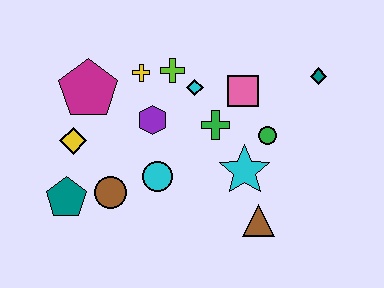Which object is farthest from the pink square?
The teal pentagon is farthest from the pink square.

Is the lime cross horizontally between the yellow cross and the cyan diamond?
Yes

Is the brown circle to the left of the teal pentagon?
No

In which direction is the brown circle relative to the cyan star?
The brown circle is to the left of the cyan star.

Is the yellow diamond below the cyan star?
No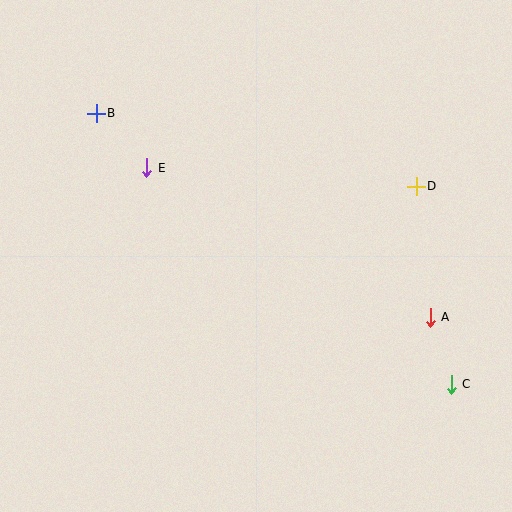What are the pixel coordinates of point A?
Point A is at (430, 317).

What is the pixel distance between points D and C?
The distance between D and C is 201 pixels.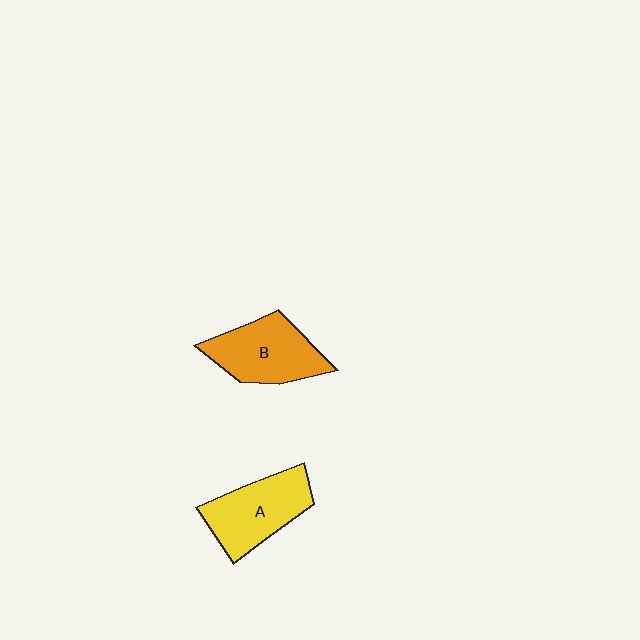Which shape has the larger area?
Shape B (orange).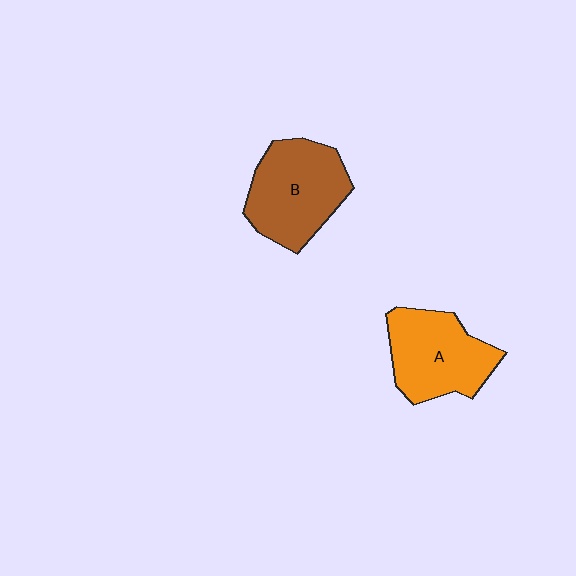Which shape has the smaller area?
Shape A (orange).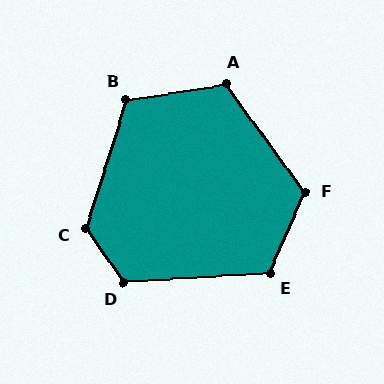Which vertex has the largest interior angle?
C, at approximately 126 degrees.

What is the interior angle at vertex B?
Approximately 117 degrees (obtuse).